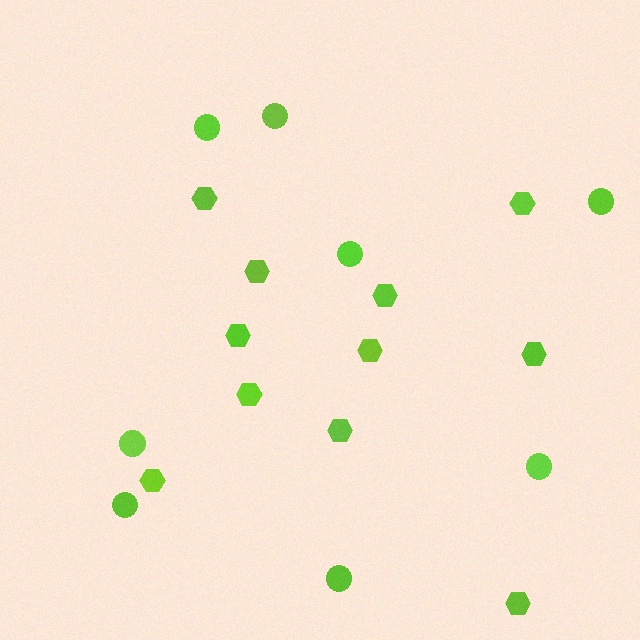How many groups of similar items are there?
There are 2 groups: one group of circles (8) and one group of hexagons (11).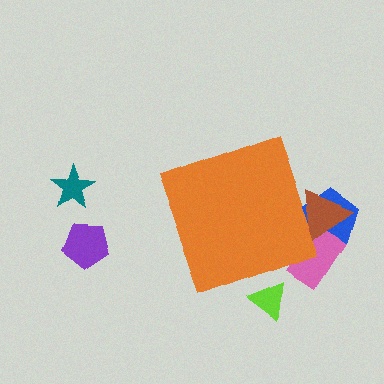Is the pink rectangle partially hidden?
Yes, the pink rectangle is partially hidden behind the orange diamond.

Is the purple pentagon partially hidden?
No, the purple pentagon is fully visible.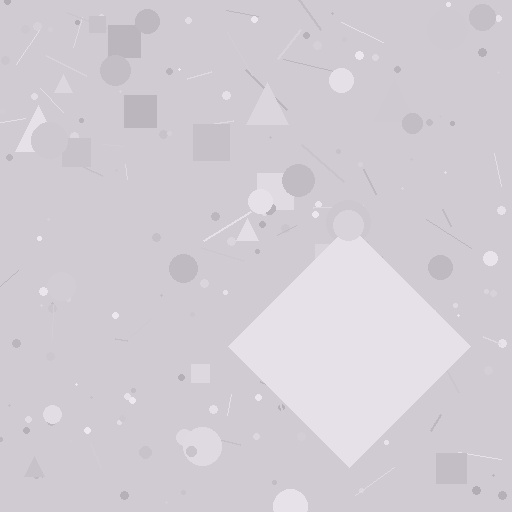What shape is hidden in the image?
A diamond is hidden in the image.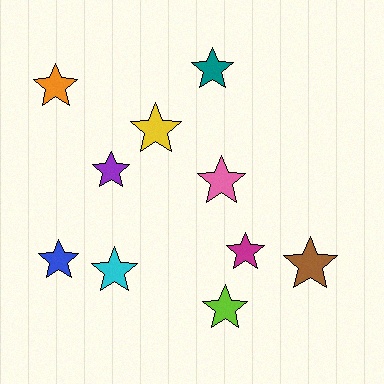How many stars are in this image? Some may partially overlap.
There are 10 stars.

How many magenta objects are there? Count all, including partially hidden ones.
There is 1 magenta object.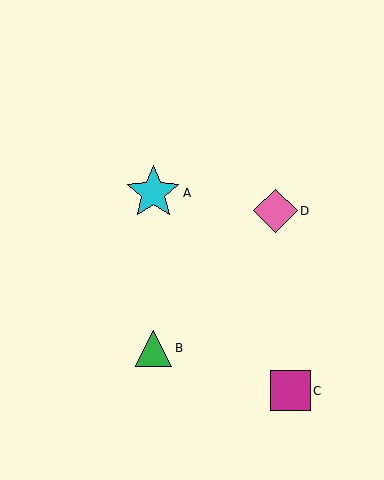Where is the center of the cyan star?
The center of the cyan star is at (153, 193).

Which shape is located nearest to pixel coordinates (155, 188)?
The cyan star (labeled A) at (153, 193) is nearest to that location.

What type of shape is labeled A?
Shape A is a cyan star.